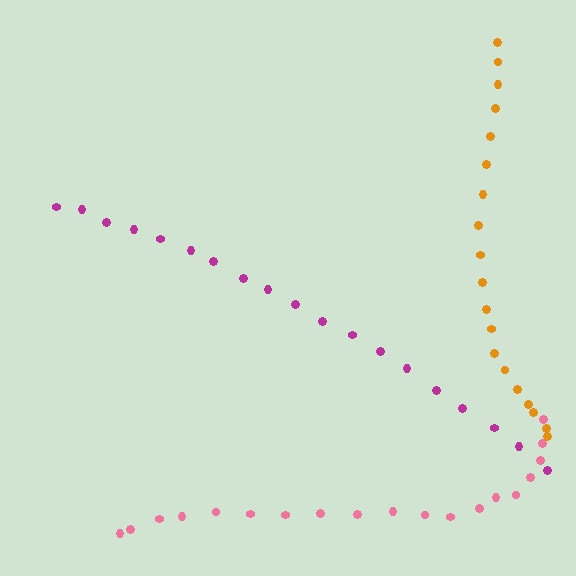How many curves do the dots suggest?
There are 3 distinct paths.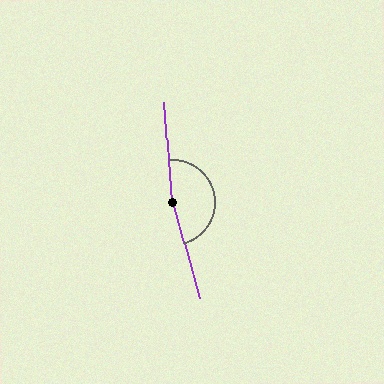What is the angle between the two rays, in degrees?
Approximately 169 degrees.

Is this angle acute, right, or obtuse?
It is obtuse.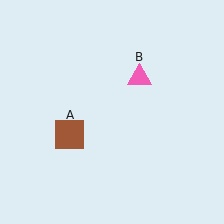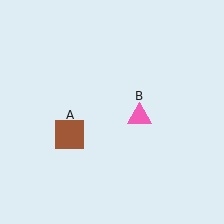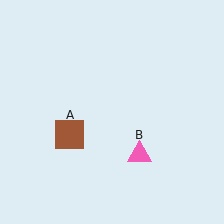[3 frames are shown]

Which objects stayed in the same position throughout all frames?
Brown square (object A) remained stationary.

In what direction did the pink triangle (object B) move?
The pink triangle (object B) moved down.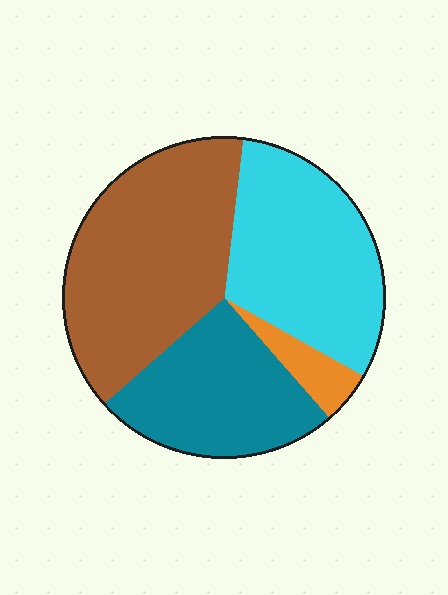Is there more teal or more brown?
Brown.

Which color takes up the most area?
Brown, at roughly 40%.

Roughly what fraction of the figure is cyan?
Cyan covers roughly 30% of the figure.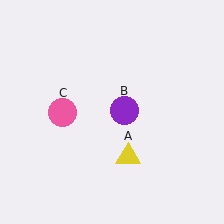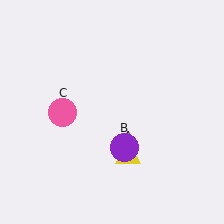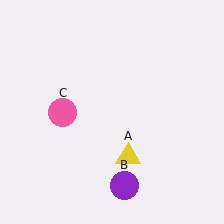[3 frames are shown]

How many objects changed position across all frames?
1 object changed position: purple circle (object B).